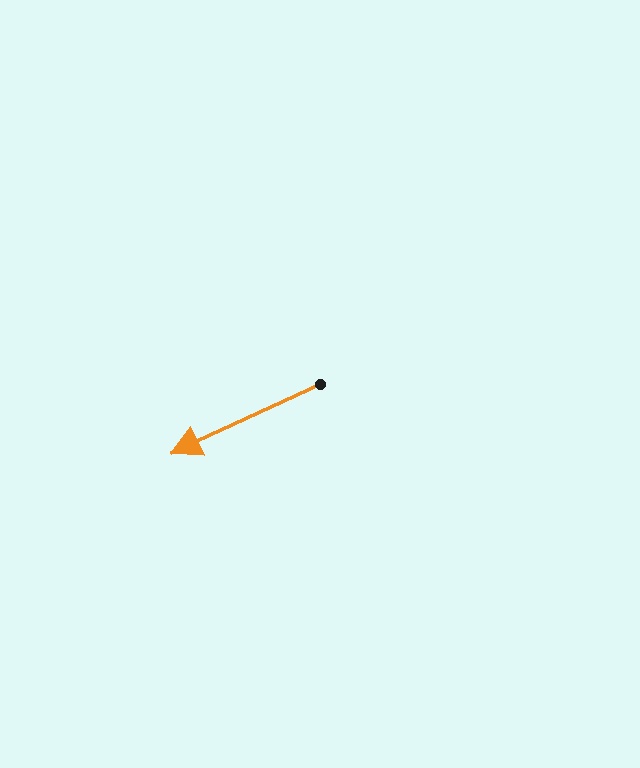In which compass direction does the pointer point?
Southwest.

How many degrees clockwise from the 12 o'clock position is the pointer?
Approximately 245 degrees.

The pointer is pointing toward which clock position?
Roughly 8 o'clock.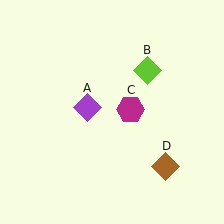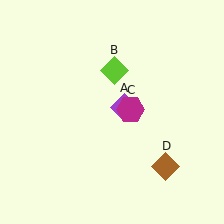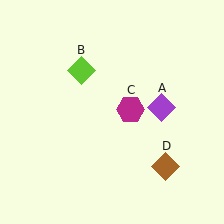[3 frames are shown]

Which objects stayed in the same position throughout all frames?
Magenta hexagon (object C) and brown diamond (object D) remained stationary.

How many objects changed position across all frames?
2 objects changed position: purple diamond (object A), lime diamond (object B).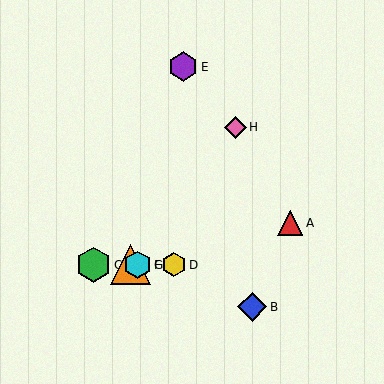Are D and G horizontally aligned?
Yes, both are at y≈265.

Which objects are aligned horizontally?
Objects C, D, F, G are aligned horizontally.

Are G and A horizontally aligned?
No, G is at y≈265 and A is at y≈223.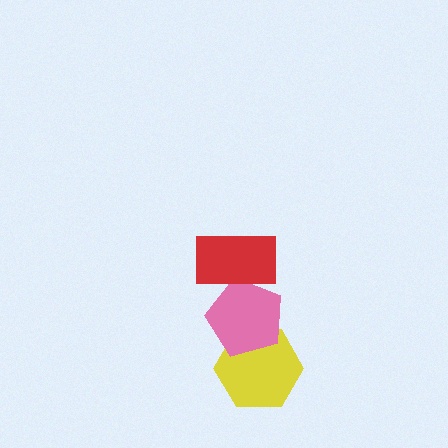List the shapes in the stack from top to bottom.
From top to bottom: the red rectangle, the pink pentagon, the yellow hexagon.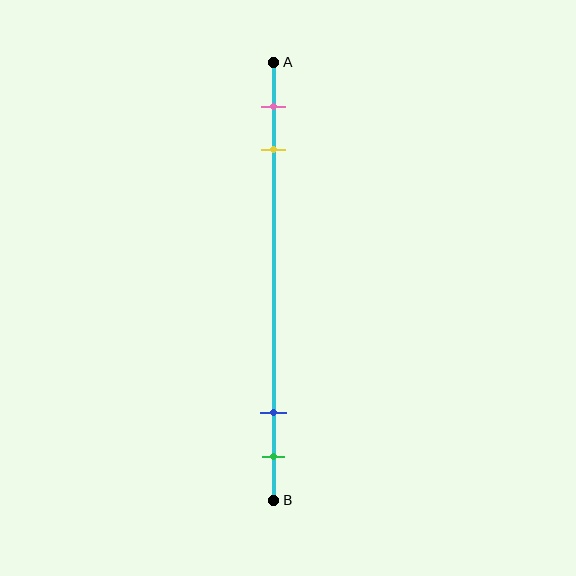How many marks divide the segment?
There are 4 marks dividing the segment.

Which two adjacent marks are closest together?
The blue and green marks are the closest adjacent pair.